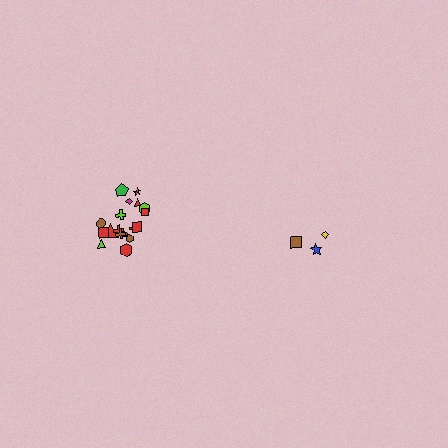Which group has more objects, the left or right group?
The left group.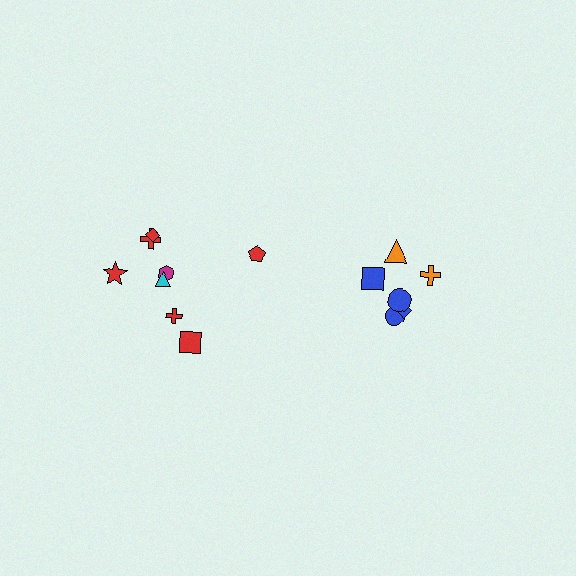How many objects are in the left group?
There are 8 objects.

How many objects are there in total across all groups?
There are 14 objects.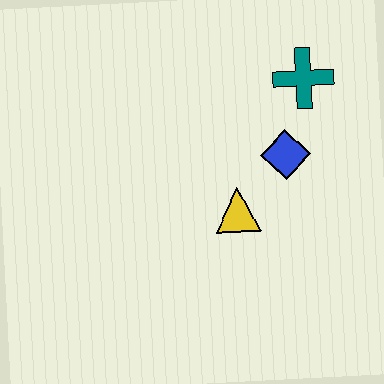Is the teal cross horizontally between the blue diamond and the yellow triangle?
No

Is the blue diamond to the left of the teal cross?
Yes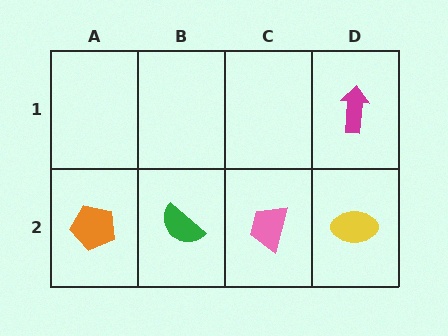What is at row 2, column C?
A pink trapezoid.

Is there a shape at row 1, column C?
No, that cell is empty.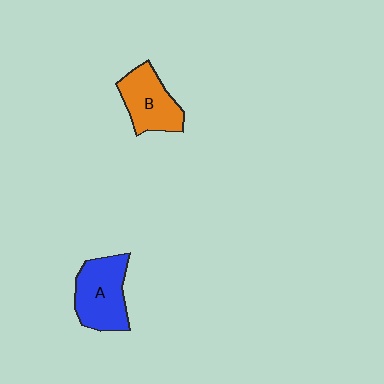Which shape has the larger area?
Shape A (blue).